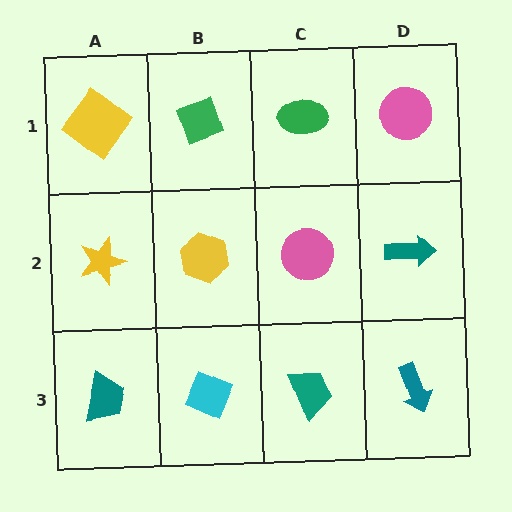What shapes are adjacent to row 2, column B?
A green diamond (row 1, column B), a cyan diamond (row 3, column B), a yellow star (row 2, column A), a pink circle (row 2, column C).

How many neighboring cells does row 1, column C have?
3.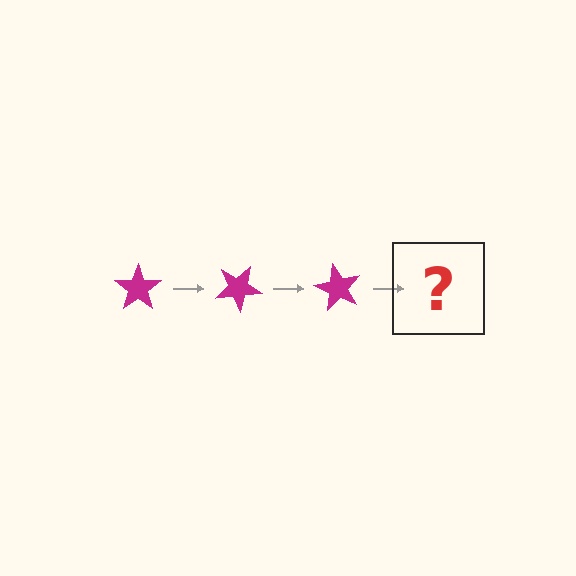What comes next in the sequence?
The next element should be a magenta star rotated 90 degrees.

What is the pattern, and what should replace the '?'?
The pattern is that the star rotates 30 degrees each step. The '?' should be a magenta star rotated 90 degrees.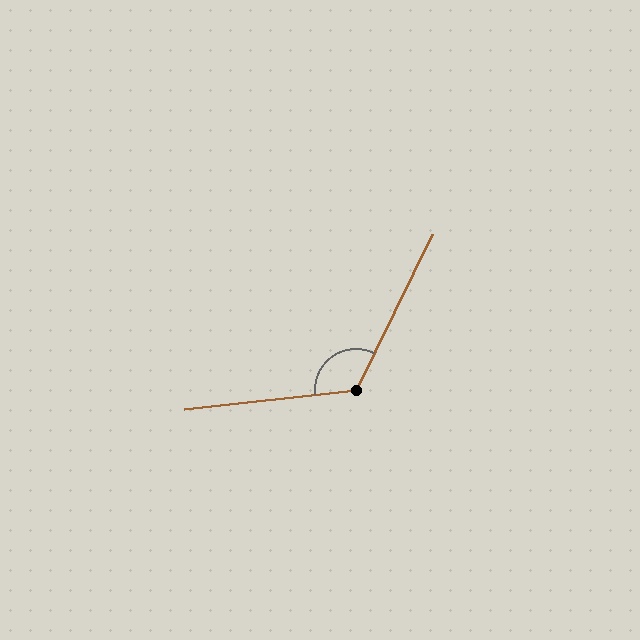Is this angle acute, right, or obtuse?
It is obtuse.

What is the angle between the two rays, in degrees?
Approximately 123 degrees.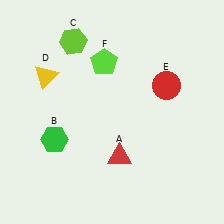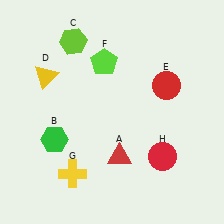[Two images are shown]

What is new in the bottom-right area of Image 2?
A red circle (H) was added in the bottom-right area of Image 2.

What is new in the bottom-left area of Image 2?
A yellow cross (G) was added in the bottom-left area of Image 2.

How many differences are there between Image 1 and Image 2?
There are 2 differences between the two images.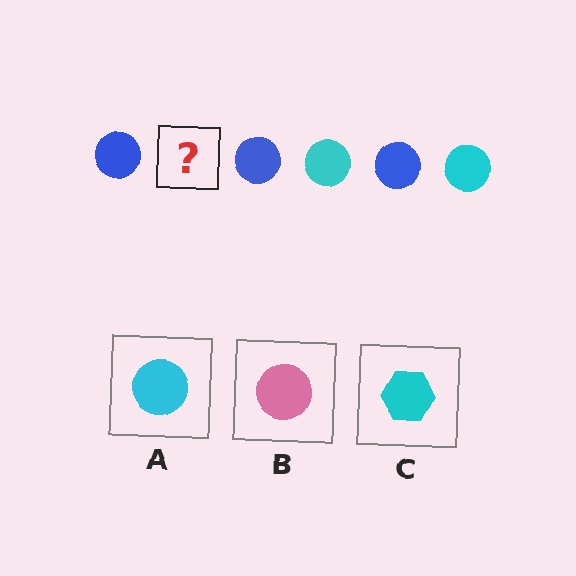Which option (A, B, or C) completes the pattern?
A.